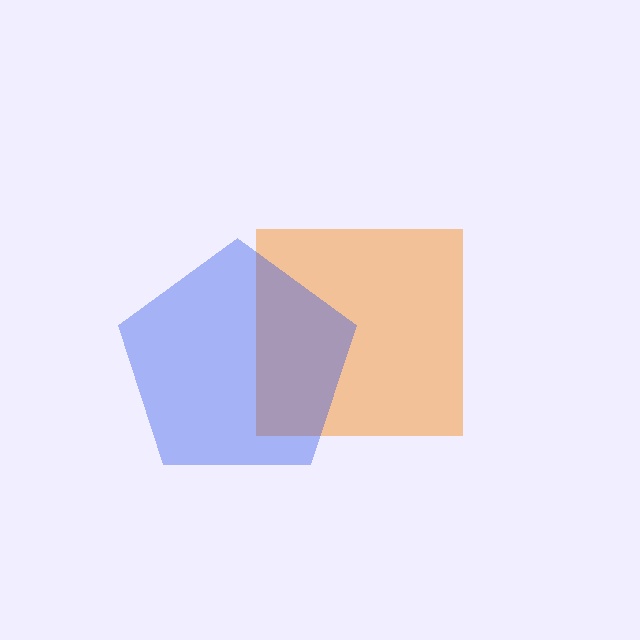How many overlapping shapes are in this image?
There are 2 overlapping shapes in the image.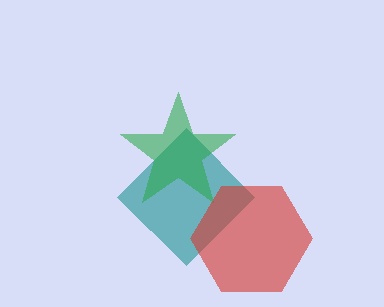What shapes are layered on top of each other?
The layered shapes are: a teal diamond, a green star, a red hexagon.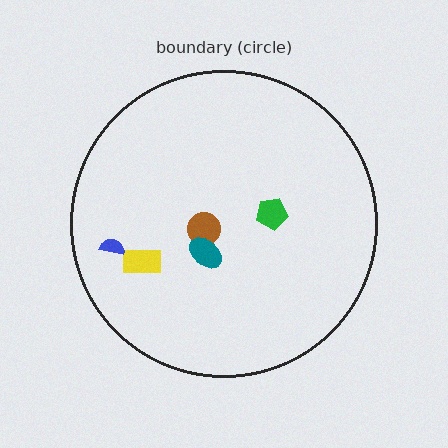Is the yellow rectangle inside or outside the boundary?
Inside.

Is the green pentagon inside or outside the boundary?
Inside.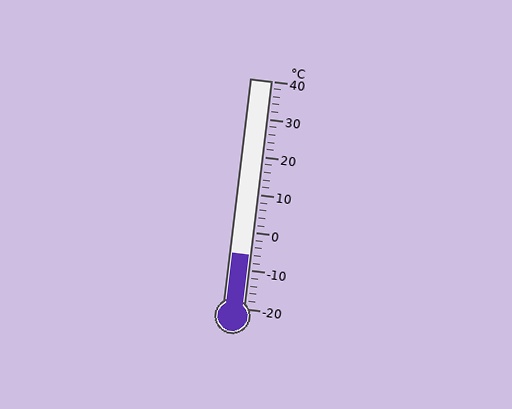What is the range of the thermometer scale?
The thermometer scale ranges from -20°C to 40°C.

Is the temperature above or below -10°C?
The temperature is above -10°C.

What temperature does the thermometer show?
The thermometer shows approximately -6°C.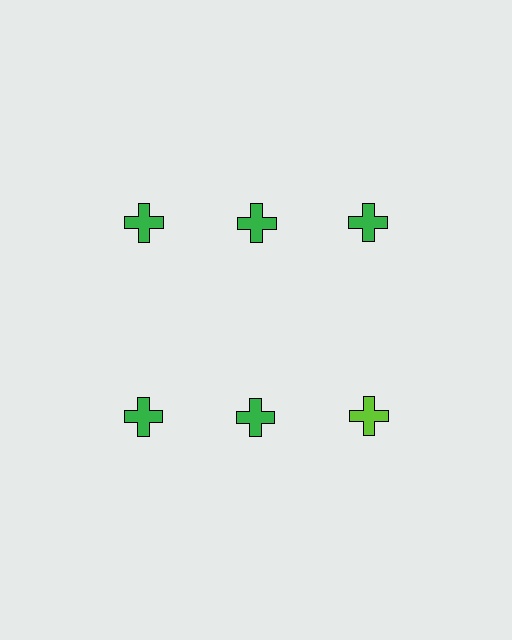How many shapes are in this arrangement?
There are 6 shapes arranged in a grid pattern.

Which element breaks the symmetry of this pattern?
The lime cross in the second row, center column breaks the symmetry. All other shapes are green crosses.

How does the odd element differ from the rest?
It has a different color: lime instead of green.